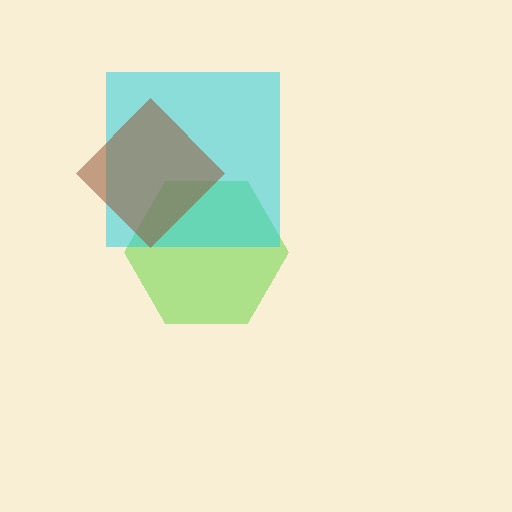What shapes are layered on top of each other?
The layered shapes are: a lime hexagon, a cyan square, a brown diamond.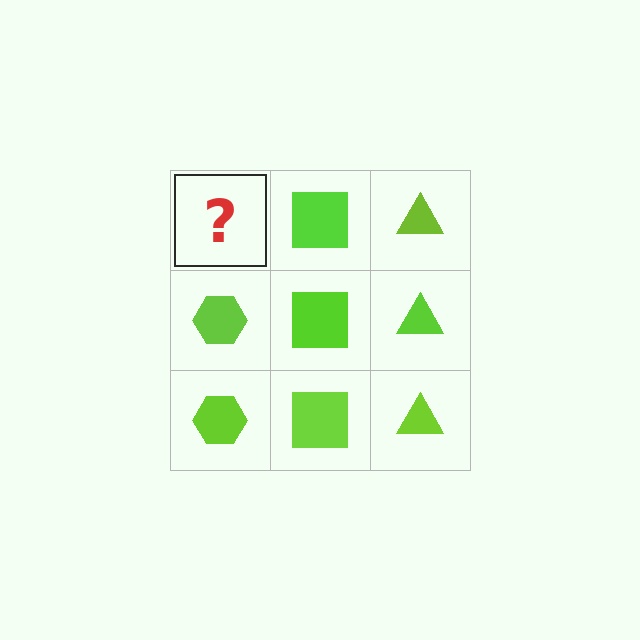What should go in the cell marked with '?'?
The missing cell should contain a lime hexagon.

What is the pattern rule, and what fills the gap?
The rule is that each column has a consistent shape. The gap should be filled with a lime hexagon.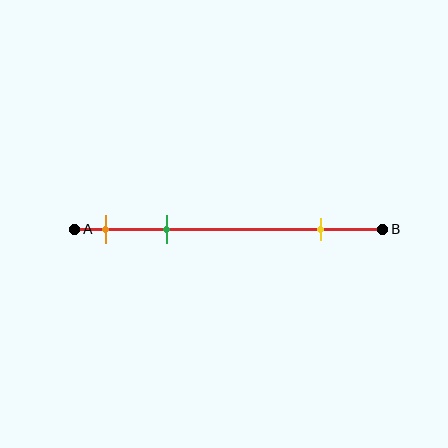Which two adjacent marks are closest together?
The orange and green marks are the closest adjacent pair.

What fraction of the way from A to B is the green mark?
The green mark is approximately 30% (0.3) of the way from A to B.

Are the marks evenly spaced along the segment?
No, the marks are not evenly spaced.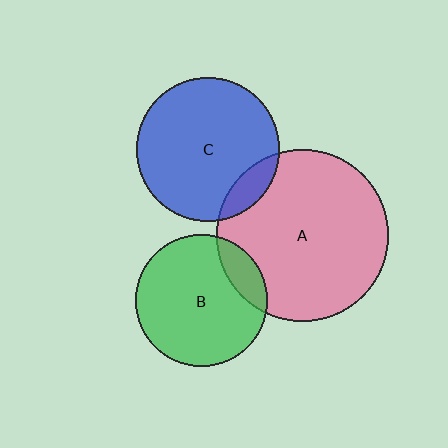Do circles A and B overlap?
Yes.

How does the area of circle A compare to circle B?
Approximately 1.7 times.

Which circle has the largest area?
Circle A (pink).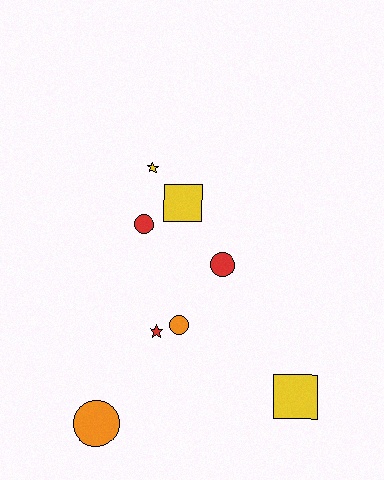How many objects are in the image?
There are 8 objects.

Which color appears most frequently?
Red, with 3 objects.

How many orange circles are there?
There are 2 orange circles.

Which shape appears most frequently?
Circle, with 4 objects.